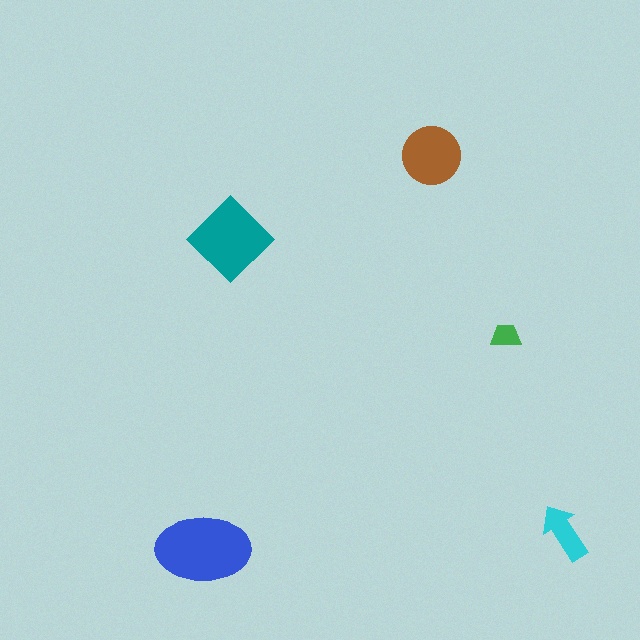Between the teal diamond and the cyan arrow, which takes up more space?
The teal diamond.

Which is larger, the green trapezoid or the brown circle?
The brown circle.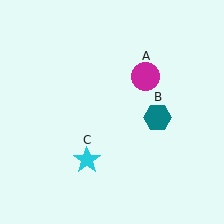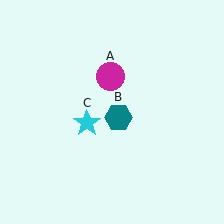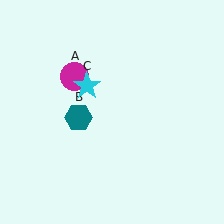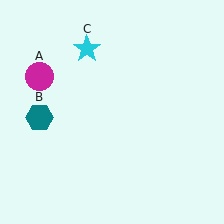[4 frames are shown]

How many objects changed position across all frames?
3 objects changed position: magenta circle (object A), teal hexagon (object B), cyan star (object C).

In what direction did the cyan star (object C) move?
The cyan star (object C) moved up.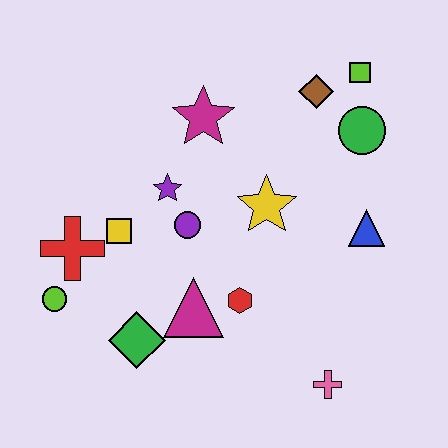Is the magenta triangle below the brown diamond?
Yes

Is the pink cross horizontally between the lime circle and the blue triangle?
Yes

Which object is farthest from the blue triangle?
The lime circle is farthest from the blue triangle.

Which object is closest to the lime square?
The brown diamond is closest to the lime square.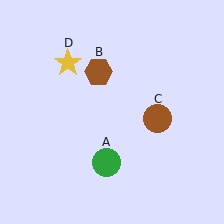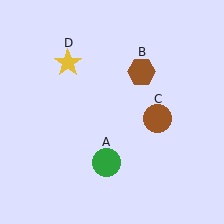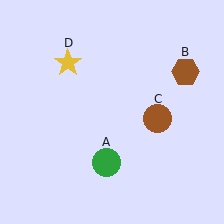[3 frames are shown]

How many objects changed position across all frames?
1 object changed position: brown hexagon (object B).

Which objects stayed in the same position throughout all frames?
Green circle (object A) and brown circle (object C) and yellow star (object D) remained stationary.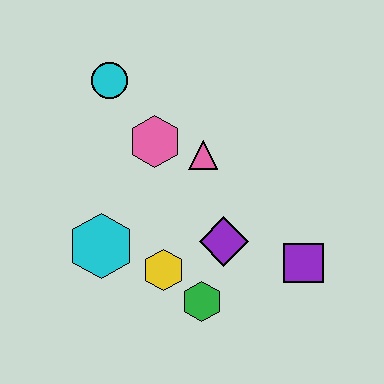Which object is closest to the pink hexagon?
The pink triangle is closest to the pink hexagon.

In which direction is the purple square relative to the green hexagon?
The purple square is to the right of the green hexagon.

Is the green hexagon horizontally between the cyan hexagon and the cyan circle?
No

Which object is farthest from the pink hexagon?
The purple square is farthest from the pink hexagon.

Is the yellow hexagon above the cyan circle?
No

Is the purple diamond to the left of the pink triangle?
No